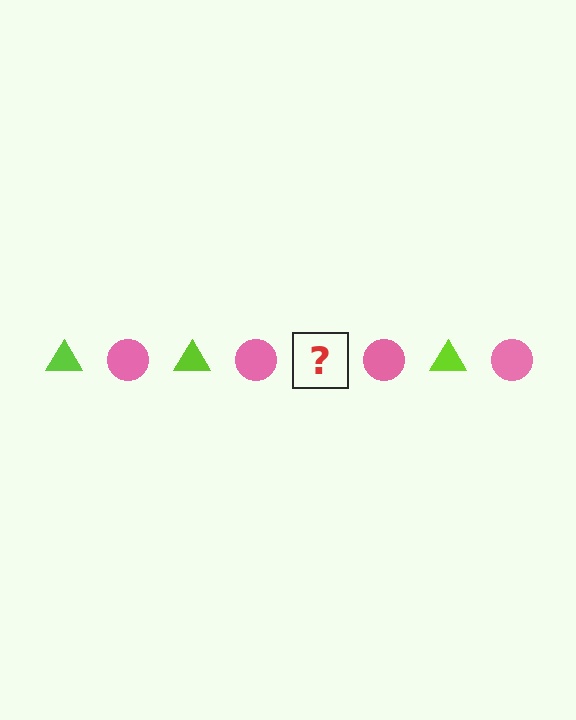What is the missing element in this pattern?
The missing element is a lime triangle.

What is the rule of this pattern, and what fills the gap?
The rule is that the pattern alternates between lime triangle and pink circle. The gap should be filled with a lime triangle.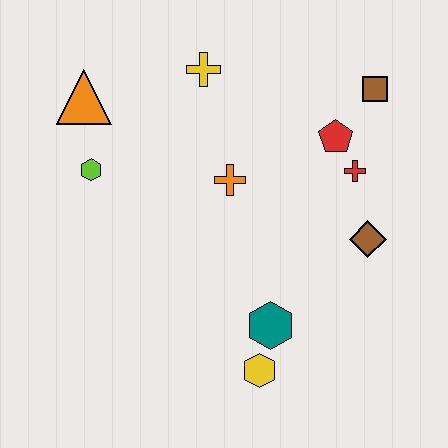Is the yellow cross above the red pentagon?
Yes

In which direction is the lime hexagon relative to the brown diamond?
The lime hexagon is to the left of the brown diamond.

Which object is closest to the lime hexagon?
The orange triangle is closest to the lime hexagon.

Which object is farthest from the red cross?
The orange triangle is farthest from the red cross.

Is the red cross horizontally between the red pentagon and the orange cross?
No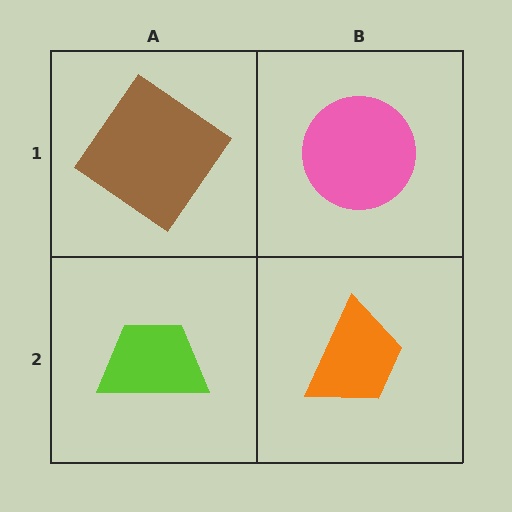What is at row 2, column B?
An orange trapezoid.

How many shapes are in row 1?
2 shapes.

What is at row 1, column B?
A pink circle.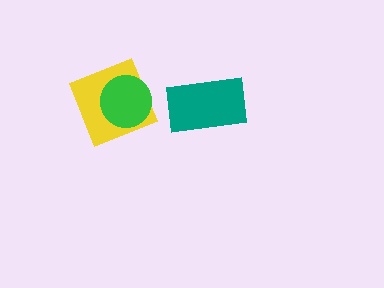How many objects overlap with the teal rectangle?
0 objects overlap with the teal rectangle.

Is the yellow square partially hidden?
Yes, it is partially covered by another shape.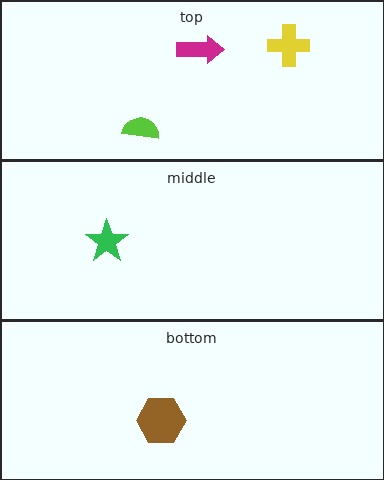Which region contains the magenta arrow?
The top region.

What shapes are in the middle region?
The green star.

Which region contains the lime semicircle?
The top region.